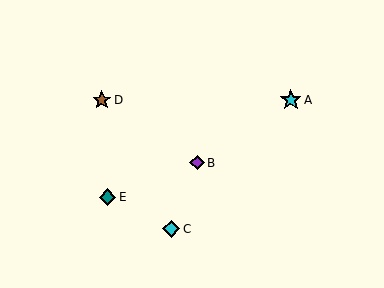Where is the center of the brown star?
The center of the brown star is at (102, 100).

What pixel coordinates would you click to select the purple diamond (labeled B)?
Click at (197, 163) to select the purple diamond B.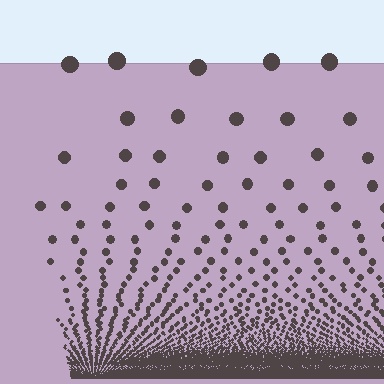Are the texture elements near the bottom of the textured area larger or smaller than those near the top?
Smaller. The gradient is inverted — elements near the bottom are smaller and denser.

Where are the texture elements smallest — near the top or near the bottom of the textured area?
Near the bottom.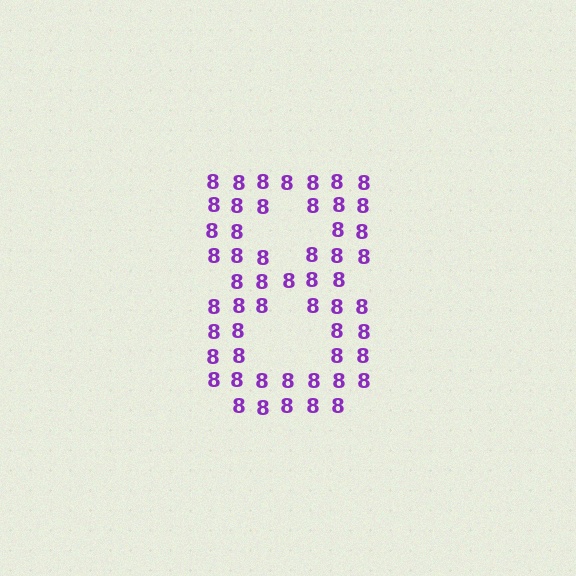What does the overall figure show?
The overall figure shows the digit 8.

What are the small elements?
The small elements are digit 8's.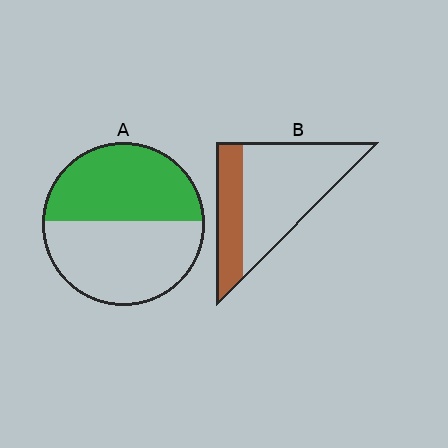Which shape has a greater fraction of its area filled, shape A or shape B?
Shape A.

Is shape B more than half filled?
No.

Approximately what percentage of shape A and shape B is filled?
A is approximately 50% and B is approximately 30%.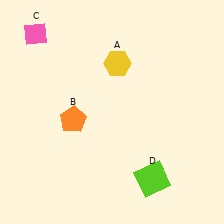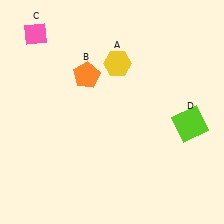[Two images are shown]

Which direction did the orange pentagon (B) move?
The orange pentagon (B) moved up.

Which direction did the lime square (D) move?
The lime square (D) moved up.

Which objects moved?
The objects that moved are: the orange pentagon (B), the lime square (D).